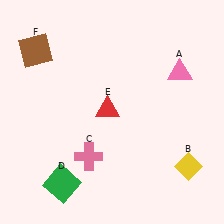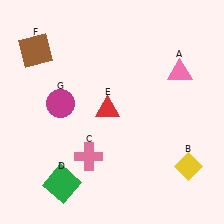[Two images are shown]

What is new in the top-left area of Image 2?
A magenta circle (G) was added in the top-left area of Image 2.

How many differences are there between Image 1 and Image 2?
There is 1 difference between the two images.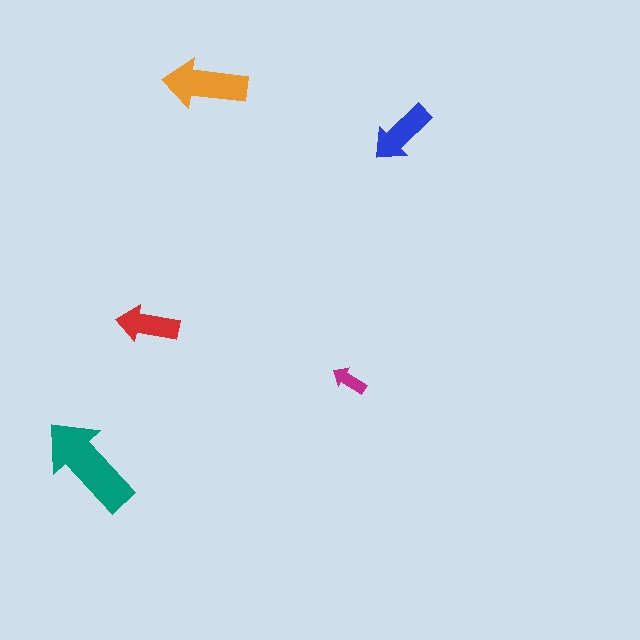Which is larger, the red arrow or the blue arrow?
The blue one.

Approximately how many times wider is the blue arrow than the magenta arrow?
About 2 times wider.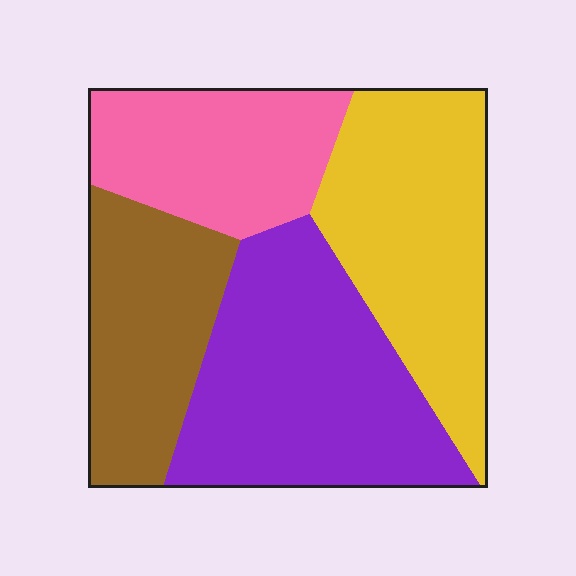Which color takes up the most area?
Purple, at roughly 30%.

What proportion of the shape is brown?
Brown covers roughly 20% of the shape.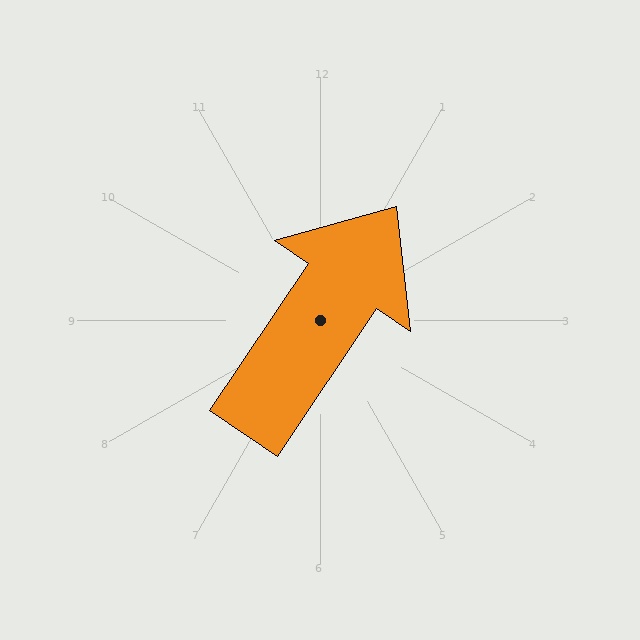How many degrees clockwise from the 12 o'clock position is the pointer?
Approximately 34 degrees.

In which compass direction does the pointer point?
Northeast.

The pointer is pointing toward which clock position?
Roughly 1 o'clock.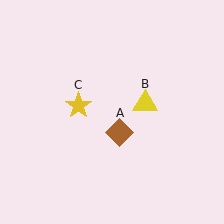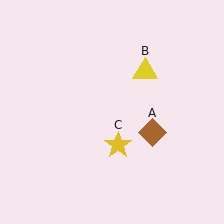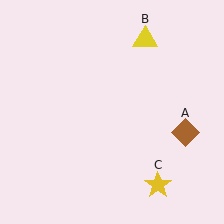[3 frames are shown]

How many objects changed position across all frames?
3 objects changed position: brown diamond (object A), yellow triangle (object B), yellow star (object C).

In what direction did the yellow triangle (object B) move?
The yellow triangle (object B) moved up.